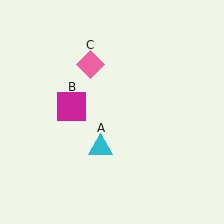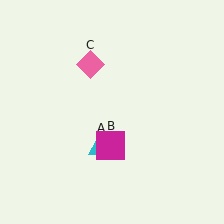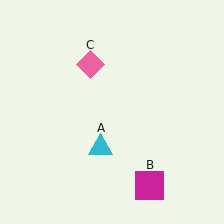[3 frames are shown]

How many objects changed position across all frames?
1 object changed position: magenta square (object B).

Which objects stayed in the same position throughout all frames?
Cyan triangle (object A) and pink diamond (object C) remained stationary.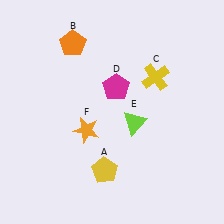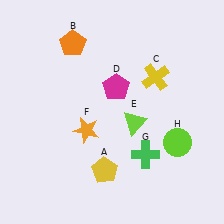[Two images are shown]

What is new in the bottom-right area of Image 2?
A lime circle (H) was added in the bottom-right area of Image 2.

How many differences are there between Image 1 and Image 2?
There are 2 differences between the two images.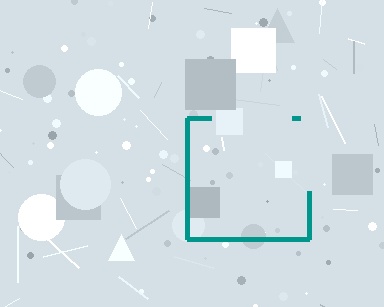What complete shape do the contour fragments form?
The contour fragments form a square.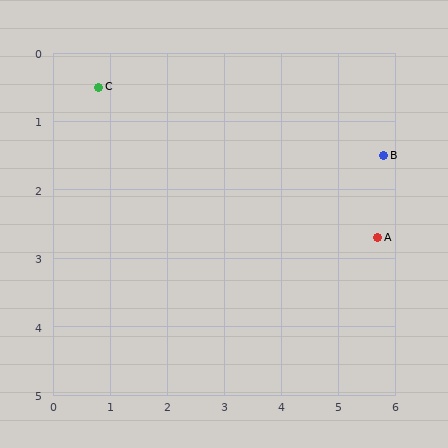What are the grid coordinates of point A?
Point A is at approximately (5.7, 2.7).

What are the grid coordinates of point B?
Point B is at approximately (5.8, 1.5).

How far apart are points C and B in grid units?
Points C and B are about 5.1 grid units apart.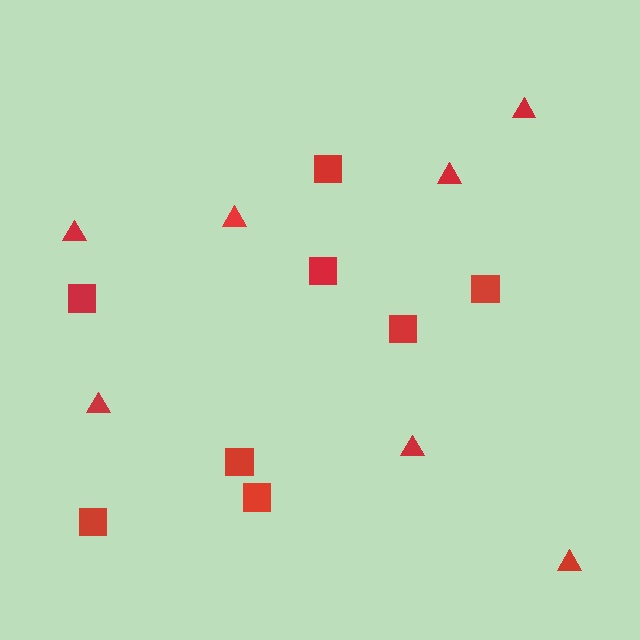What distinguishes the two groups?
There are 2 groups: one group of squares (8) and one group of triangles (7).